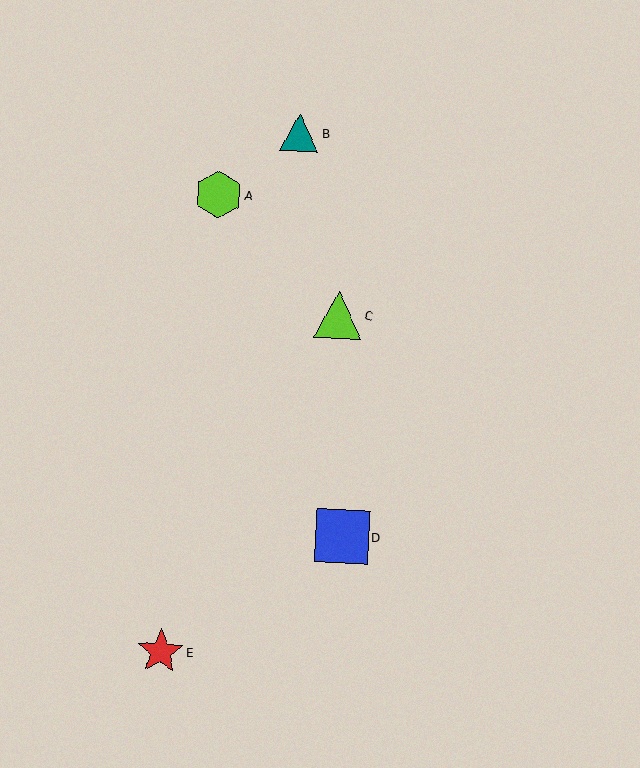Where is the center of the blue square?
The center of the blue square is at (342, 536).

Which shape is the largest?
The blue square (labeled D) is the largest.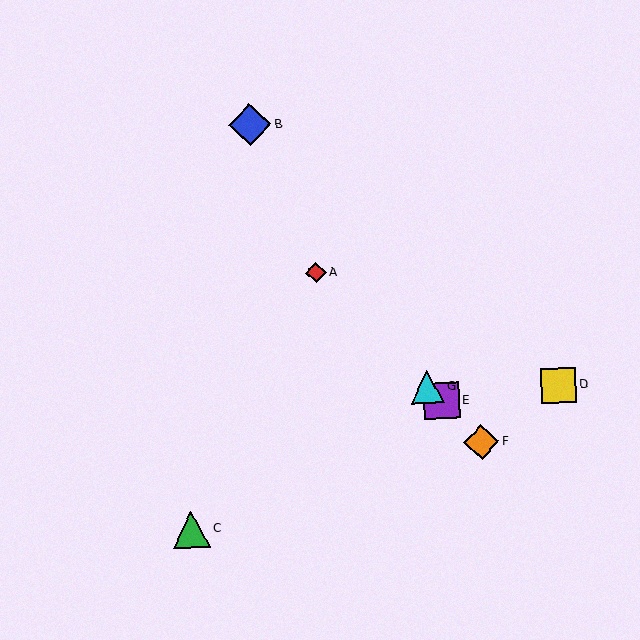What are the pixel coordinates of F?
Object F is at (481, 442).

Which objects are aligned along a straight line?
Objects A, E, F, G are aligned along a straight line.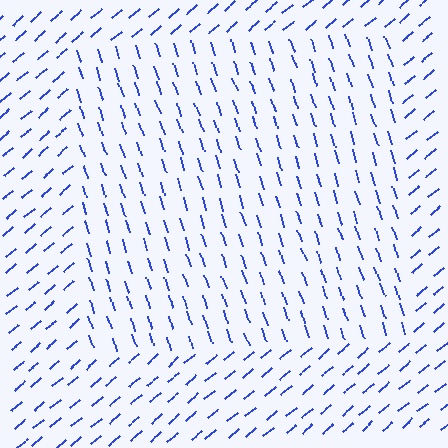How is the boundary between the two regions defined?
The boundary is defined purely by a change in line orientation (approximately 67 degrees difference). All lines are the same color and thickness.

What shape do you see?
I see a rectangle.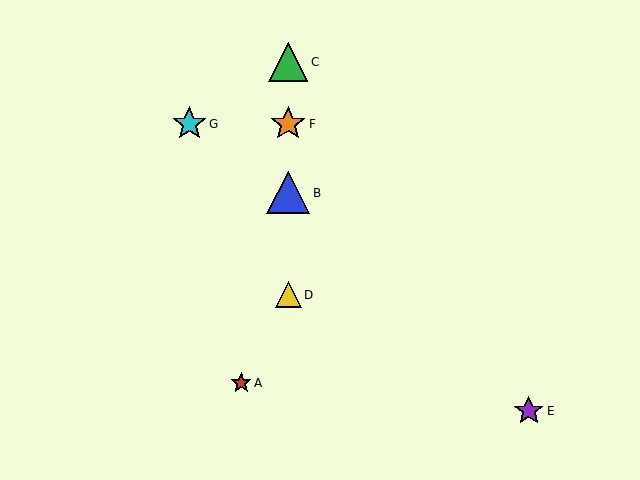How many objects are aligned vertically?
4 objects (B, C, D, F) are aligned vertically.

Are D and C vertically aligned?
Yes, both are at x≈288.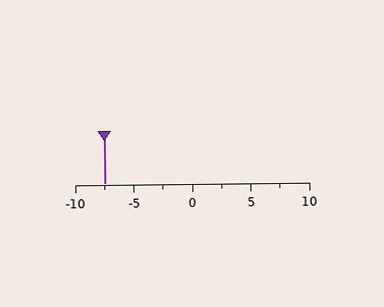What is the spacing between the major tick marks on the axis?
The major ticks are spaced 5 apart.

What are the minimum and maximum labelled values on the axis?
The axis runs from -10 to 10.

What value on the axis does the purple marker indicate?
The marker indicates approximately -7.5.